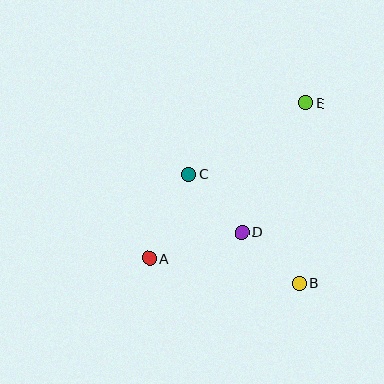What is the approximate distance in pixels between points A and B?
The distance between A and B is approximately 152 pixels.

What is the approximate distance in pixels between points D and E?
The distance between D and E is approximately 144 pixels.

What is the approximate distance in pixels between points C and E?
The distance between C and E is approximately 137 pixels.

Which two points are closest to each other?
Points B and D are closest to each other.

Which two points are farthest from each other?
Points A and E are farthest from each other.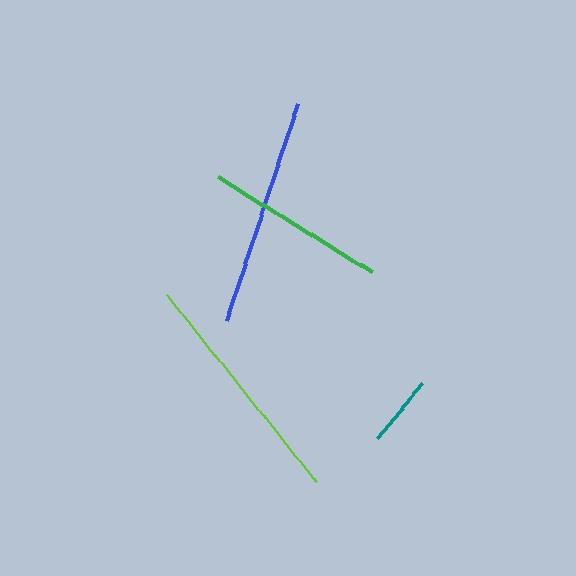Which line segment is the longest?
The lime line is the longest at approximately 239 pixels.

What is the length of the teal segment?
The teal segment is approximately 71 pixels long.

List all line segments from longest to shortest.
From longest to shortest: lime, blue, green, teal.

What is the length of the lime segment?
The lime segment is approximately 239 pixels long.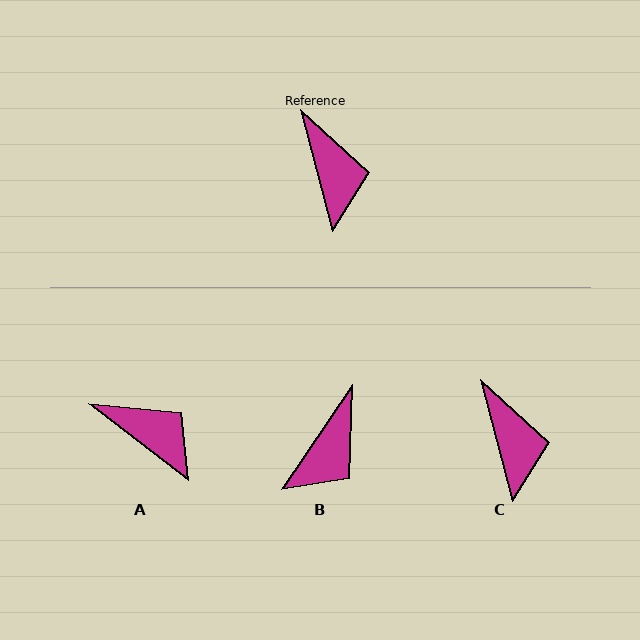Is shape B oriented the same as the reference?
No, it is off by about 49 degrees.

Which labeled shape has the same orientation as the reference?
C.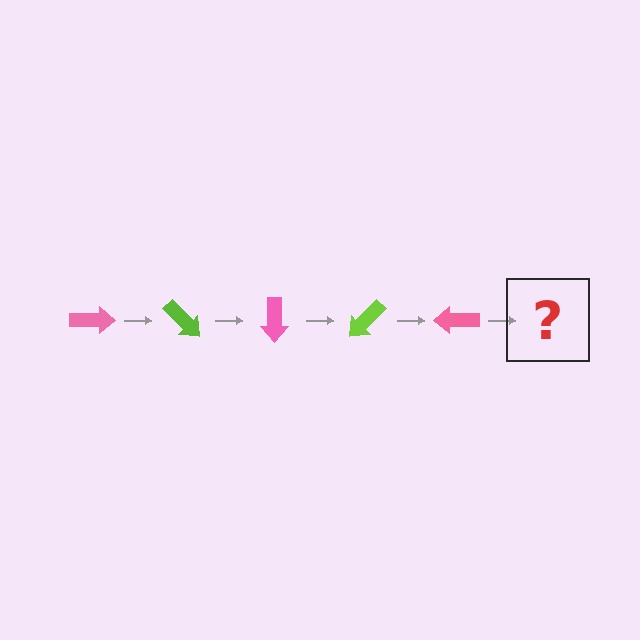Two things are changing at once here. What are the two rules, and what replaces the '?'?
The two rules are that it rotates 45 degrees each step and the color cycles through pink and lime. The '?' should be a lime arrow, rotated 225 degrees from the start.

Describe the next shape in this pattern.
It should be a lime arrow, rotated 225 degrees from the start.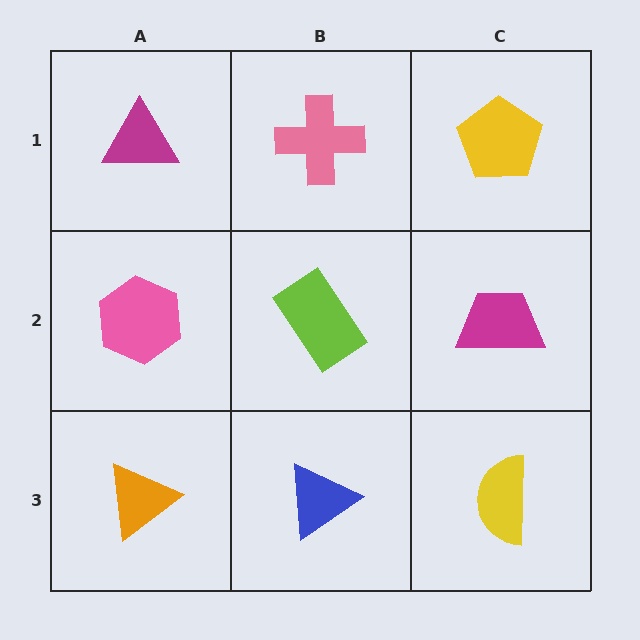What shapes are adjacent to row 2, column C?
A yellow pentagon (row 1, column C), a yellow semicircle (row 3, column C), a lime rectangle (row 2, column B).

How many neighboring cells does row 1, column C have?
2.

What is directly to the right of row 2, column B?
A magenta trapezoid.